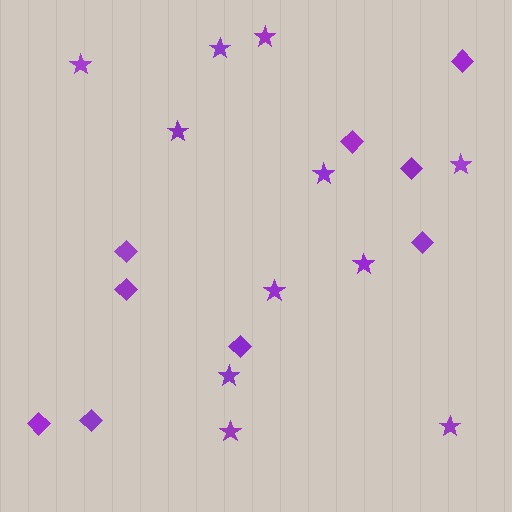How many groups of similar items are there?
There are 2 groups: one group of stars (11) and one group of diamonds (9).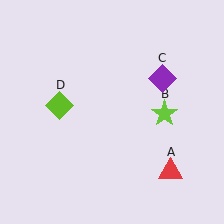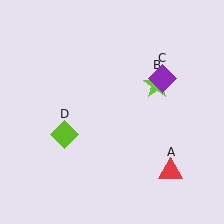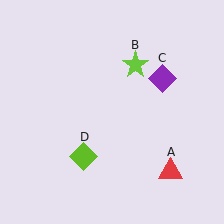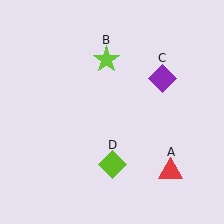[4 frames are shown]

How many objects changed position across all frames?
2 objects changed position: lime star (object B), lime diamond (object D).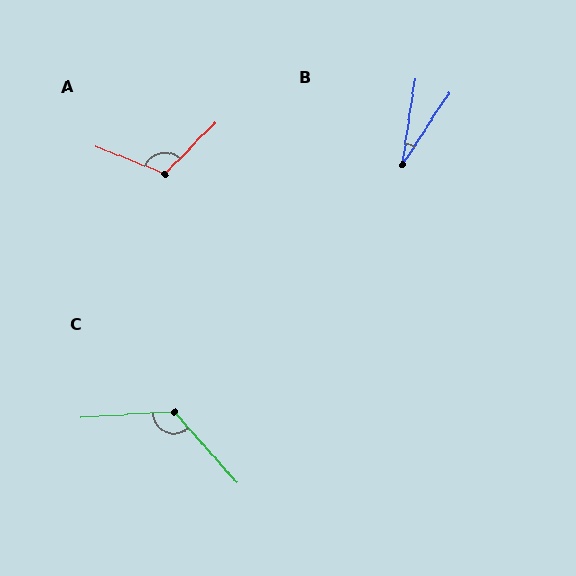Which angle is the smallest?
B, at approximately 25 degrees.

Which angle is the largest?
C, at approximately 128 degrees.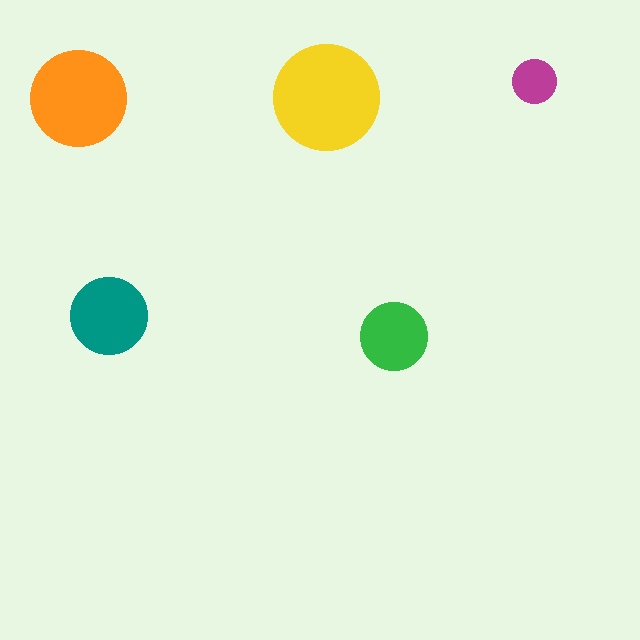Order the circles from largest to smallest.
the yellow one, the orange one, the teal one, the green one, the magenta one.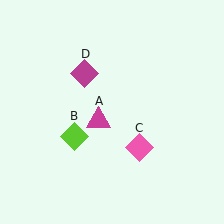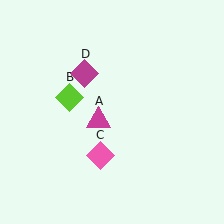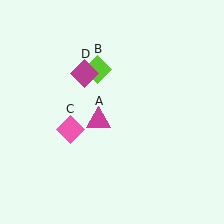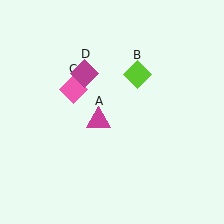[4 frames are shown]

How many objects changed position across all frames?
2 objects changed position: lime diamond (object B), pink diamond (object C).